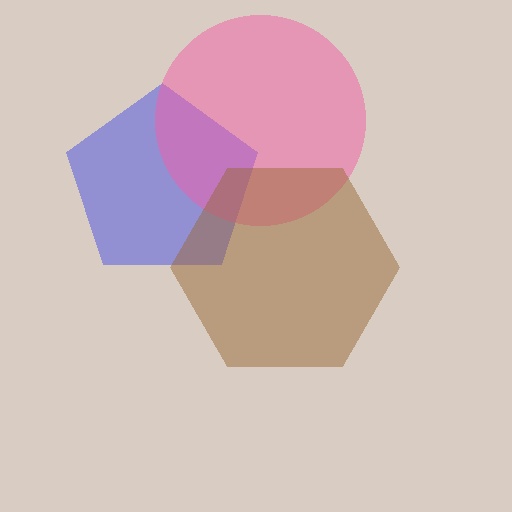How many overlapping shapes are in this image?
There are 3 overlapping shapes in the image.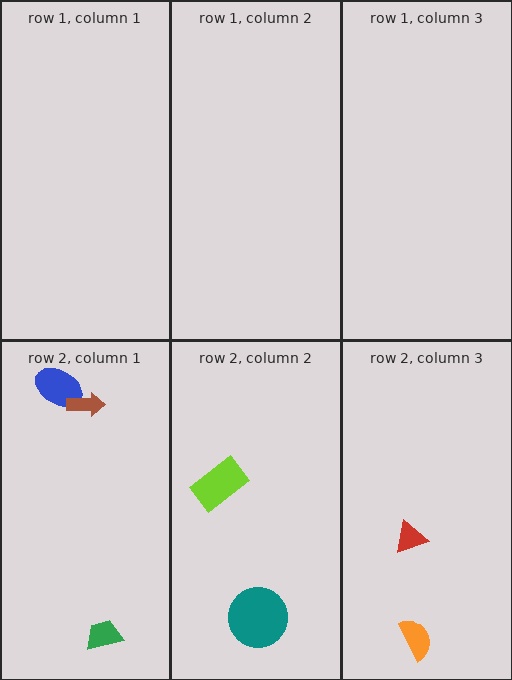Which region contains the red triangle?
The row 2, column 3 region.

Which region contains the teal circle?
The row 2, column 2 region.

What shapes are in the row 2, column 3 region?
The orange semicircle, the red triangle.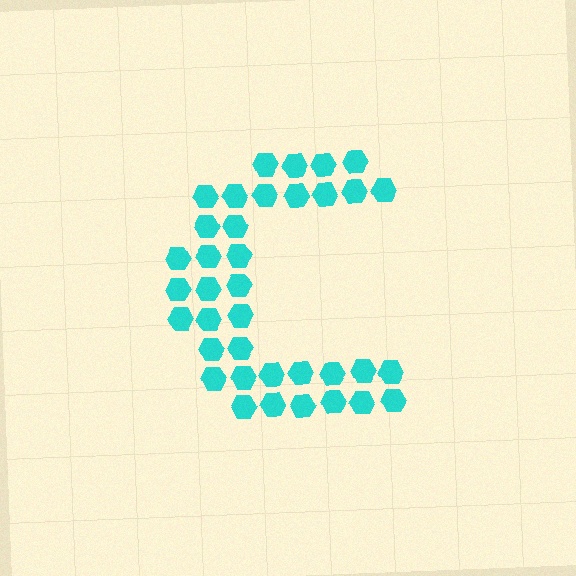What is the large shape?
The large shape is the letter C.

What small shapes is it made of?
It is made of small hexagons.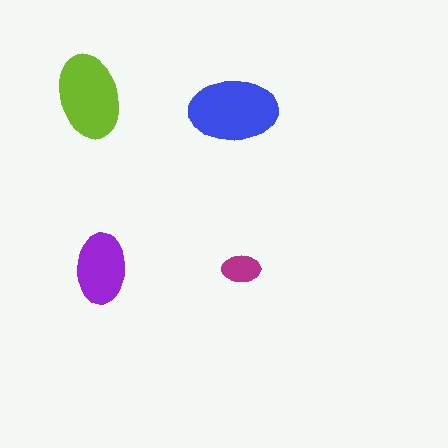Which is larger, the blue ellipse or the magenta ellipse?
The blue one.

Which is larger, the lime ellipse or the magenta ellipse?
The lime one.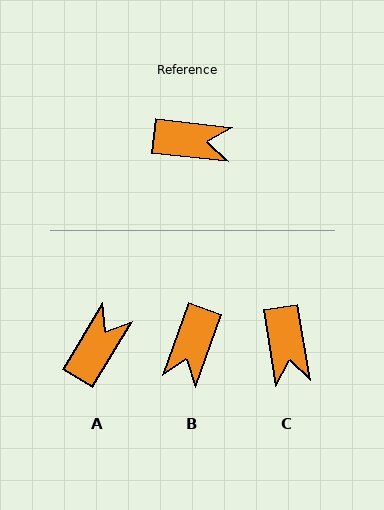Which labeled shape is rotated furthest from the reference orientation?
B, about 103 degrees away.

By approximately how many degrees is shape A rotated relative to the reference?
Approximately 65 degrees counter-clockwise.